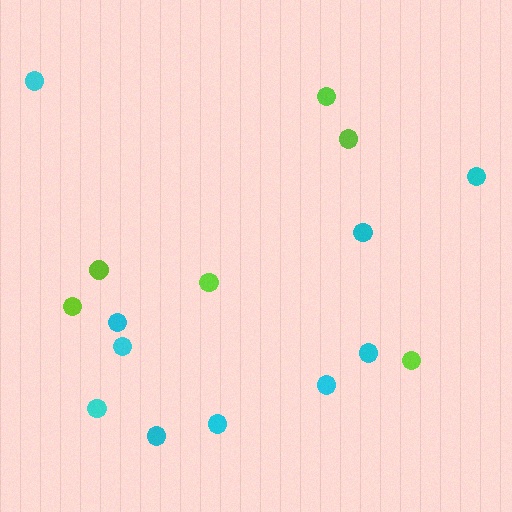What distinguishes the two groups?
There are 2 groups: one group of lime circles (6) and one group of cyan circles (10).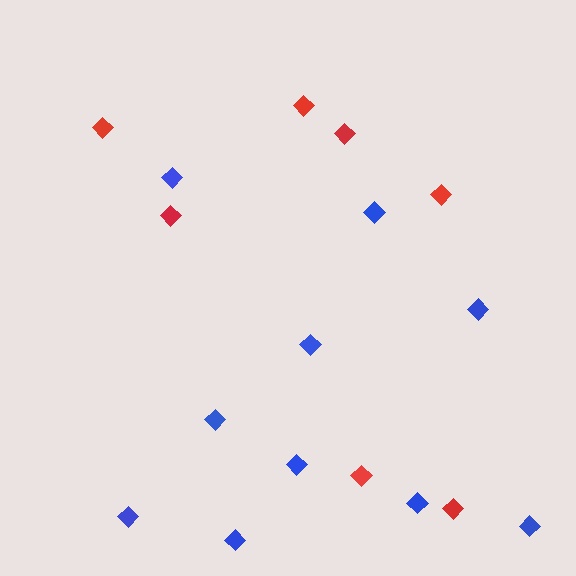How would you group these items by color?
There are 2 groups: one group of red diamonds (7) and one group of blue diamonds (10).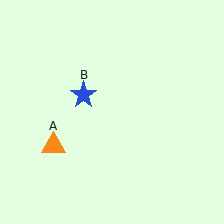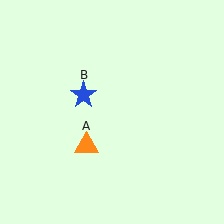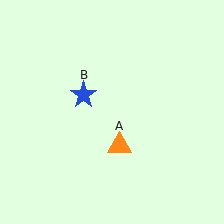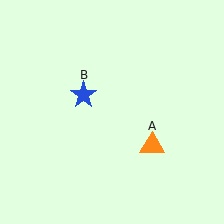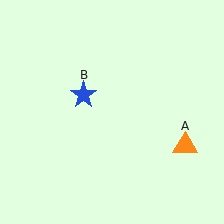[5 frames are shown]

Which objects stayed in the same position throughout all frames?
Blue star (object B) remained stationary.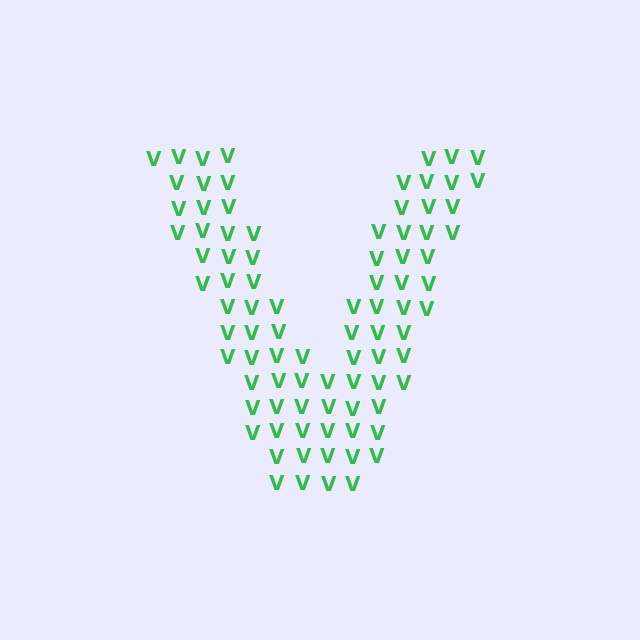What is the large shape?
The large shape is the letter V.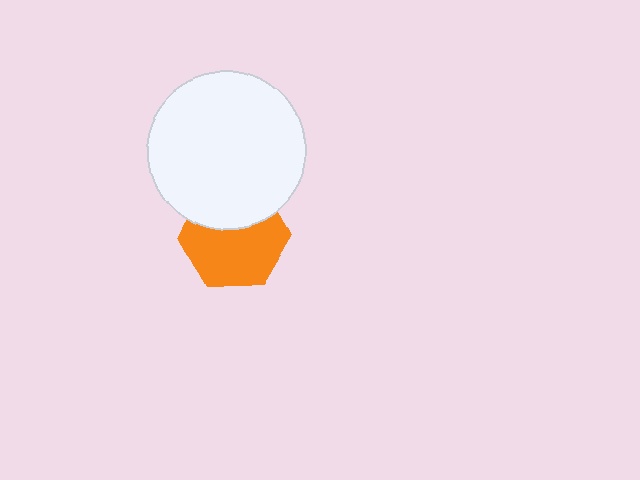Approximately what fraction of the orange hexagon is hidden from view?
Roughly 35% of the orange hexagon is hidden behind the white circle.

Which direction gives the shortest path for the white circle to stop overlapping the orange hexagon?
Moving up gives the shortest separation.